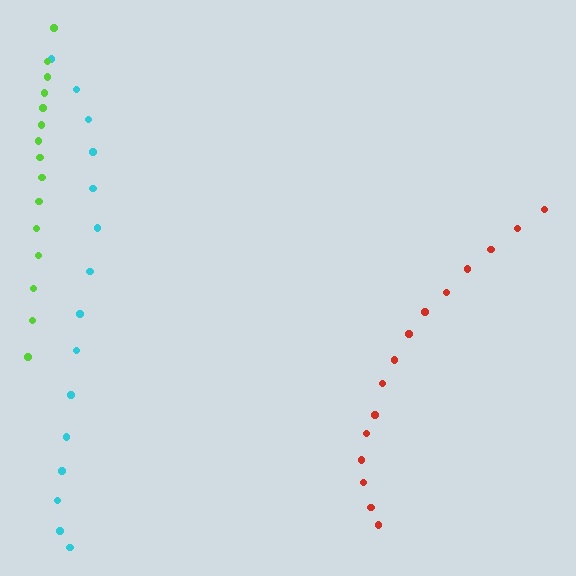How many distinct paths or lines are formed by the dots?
There are 3 distinct paths.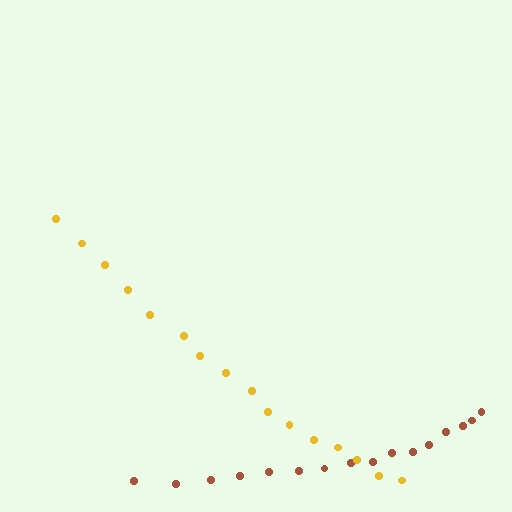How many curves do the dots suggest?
There are 2 distinct paths.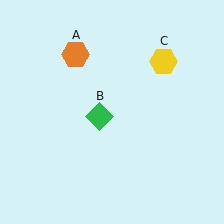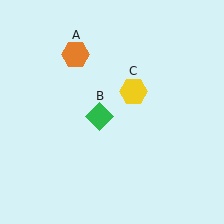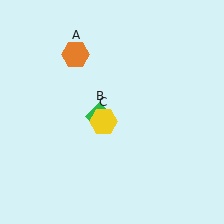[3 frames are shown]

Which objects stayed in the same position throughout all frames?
Orange hexagon (object A) and green diamond (object B) remained stationary.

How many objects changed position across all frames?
1 object changed position: yellow hexagon (object C).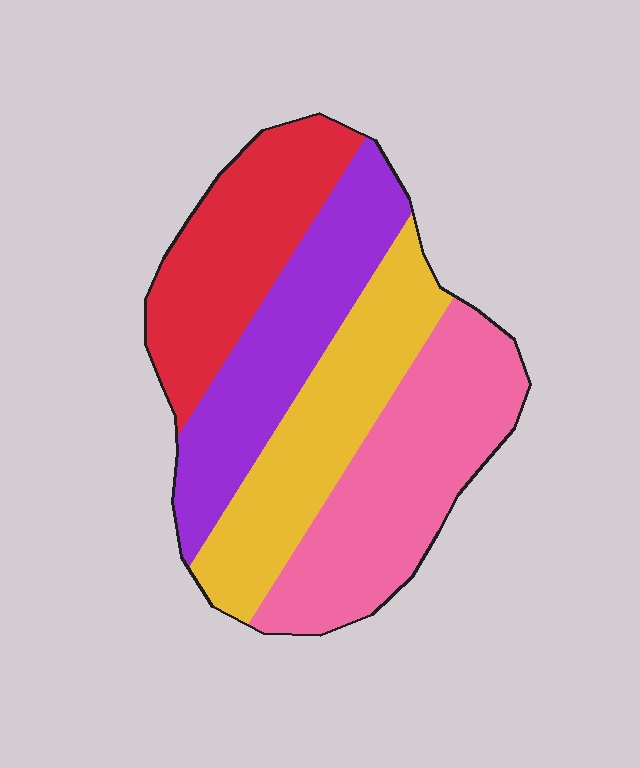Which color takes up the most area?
Pink, at roughly 30%.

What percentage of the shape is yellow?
Yellow covers around 25% of the shape.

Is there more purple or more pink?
Pink.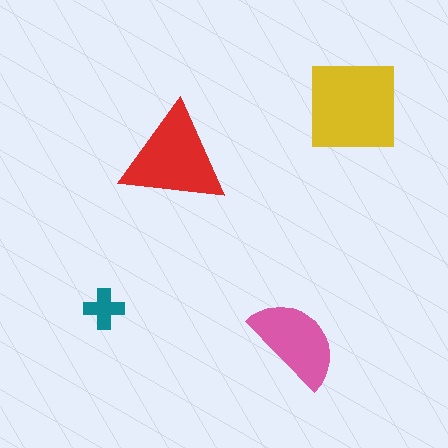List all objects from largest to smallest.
The yellow square, the red triangle, the pink semicircle, the teal cross.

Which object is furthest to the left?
The teal cross is leftmost.